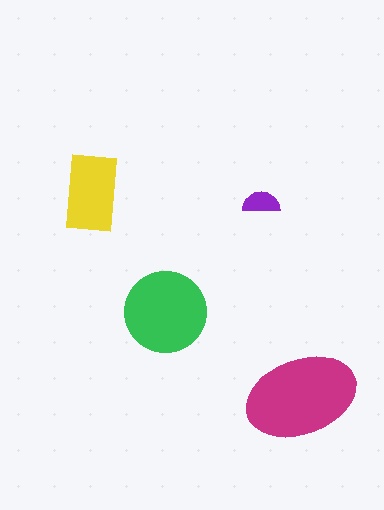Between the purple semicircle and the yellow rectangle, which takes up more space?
The yellow rectangle.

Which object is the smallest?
The purple semicircle.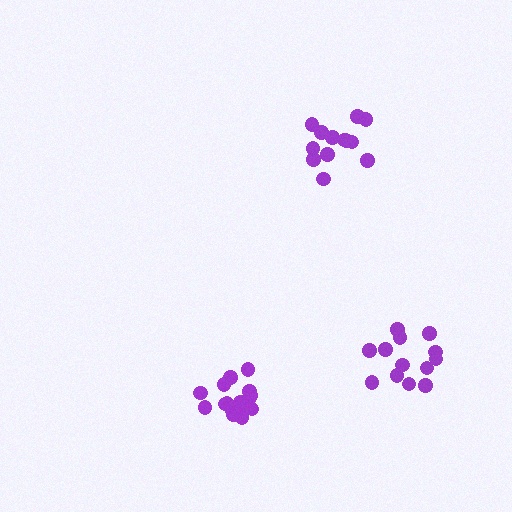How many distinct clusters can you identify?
There are 3 distinct clusters.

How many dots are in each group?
Group 1: 13 dots, Group 2: 13 dots, Group 3: 16 dots (42 total).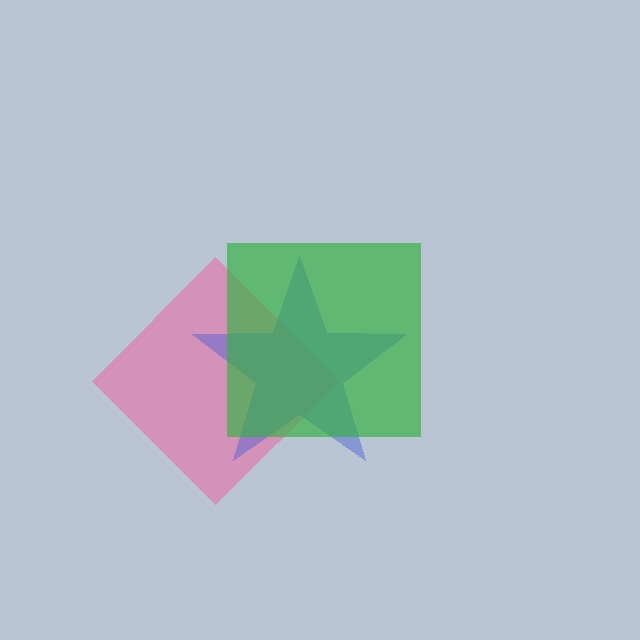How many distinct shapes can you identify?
There are 3 distinct shapes: a pink diamond, a blue star, a green square.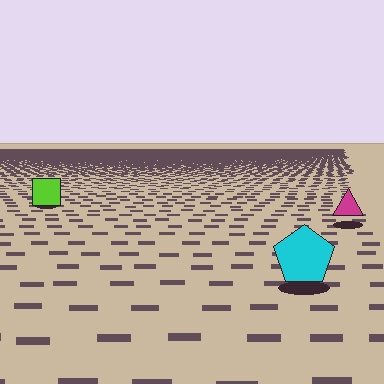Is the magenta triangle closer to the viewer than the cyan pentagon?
No. The cyan pentagon is closer — you can tell from the texture gradient: the ground texture is coarser near it.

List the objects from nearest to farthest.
From nearest to farthest: the cyan pentagon, the magenta triangle, the lime square.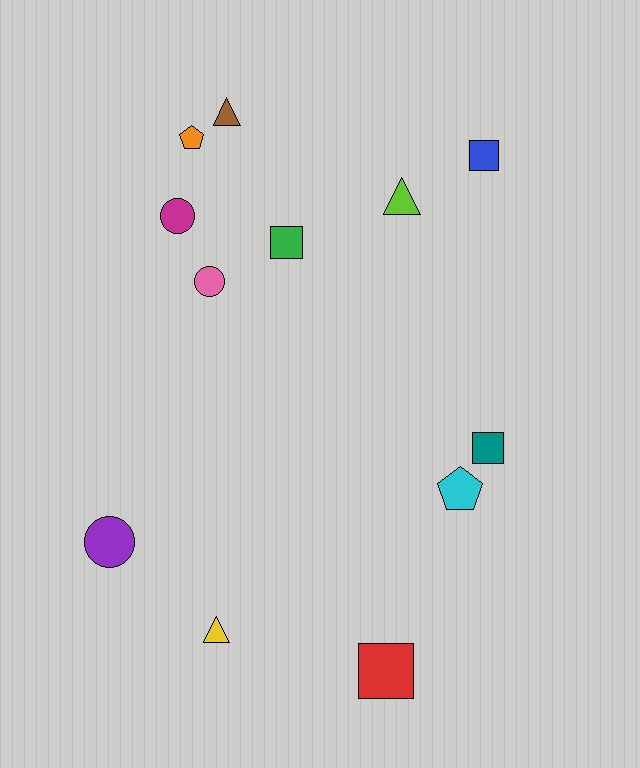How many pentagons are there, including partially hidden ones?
There are 2 pentagons.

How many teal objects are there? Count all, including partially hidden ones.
There is 1 teal object.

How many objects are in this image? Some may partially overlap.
There are 12 objects.